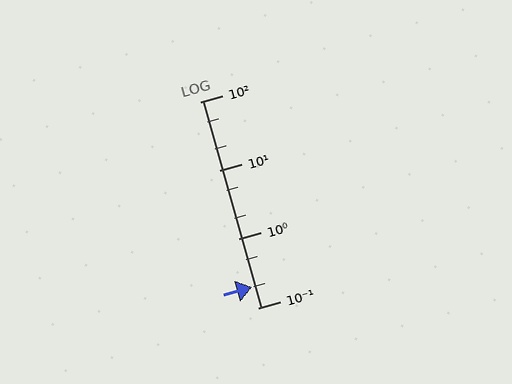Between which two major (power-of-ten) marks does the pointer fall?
The pointer is between 0.1 and 1.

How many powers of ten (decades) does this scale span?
The scale spans 3 decades, from 0.1 to 100.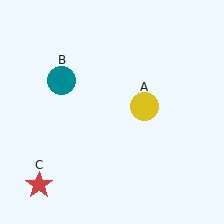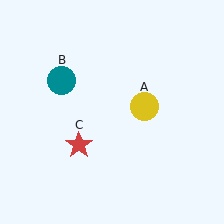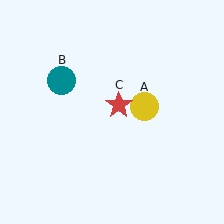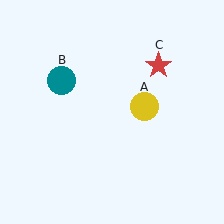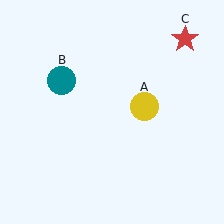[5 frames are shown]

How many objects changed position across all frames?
1 object changed position: red star (object C).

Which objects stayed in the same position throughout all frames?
Yellow circle (object A) and teal circle (object B) remained stationary.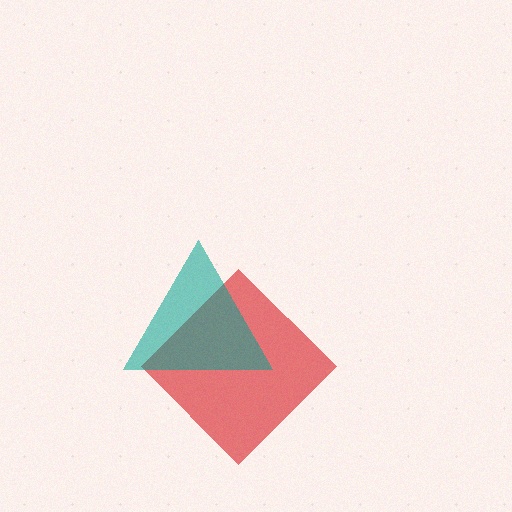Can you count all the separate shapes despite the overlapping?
Yes, there are 2 separate shapes.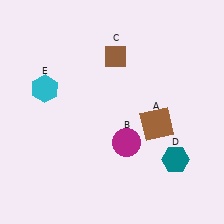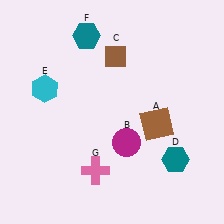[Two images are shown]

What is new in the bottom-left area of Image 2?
A pink cross (G) was added in the bottom-left area of Image 2.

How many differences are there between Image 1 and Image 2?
There are 2 differences between the two images.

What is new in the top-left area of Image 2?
A teal hexagon (F) was added in the top-left area of Image 2.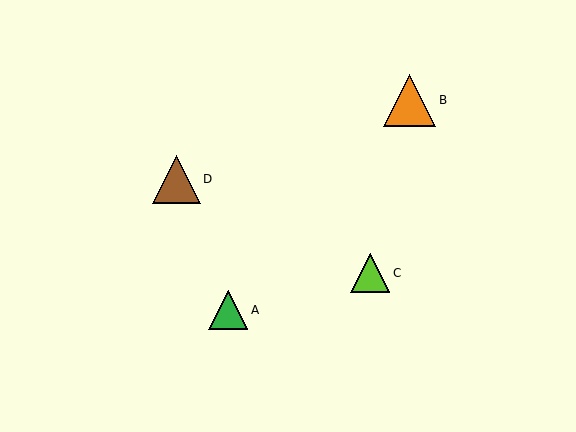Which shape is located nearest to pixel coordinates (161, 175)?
The brown triangle (labeled D) at (176, 179) is nearest to that location.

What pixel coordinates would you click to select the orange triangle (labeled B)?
Click at (410, 100) to select the orange triangle B.